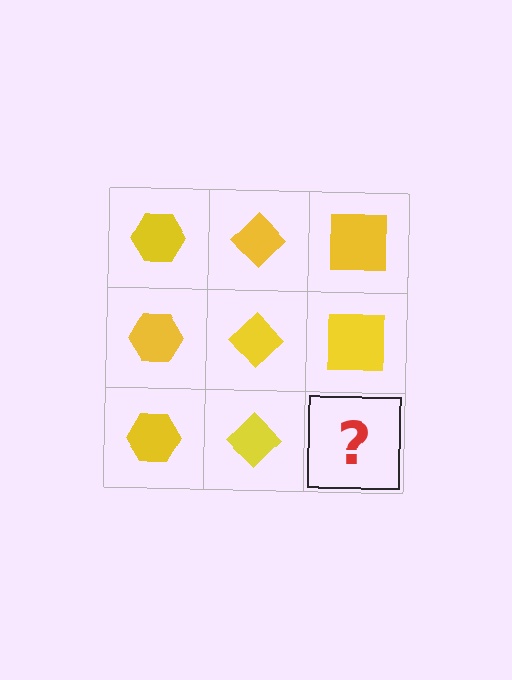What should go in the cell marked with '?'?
The missing cell should contain a yellow square.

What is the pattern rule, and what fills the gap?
The rule is that each column has a consistent shape. The gap should be filled with a yellow square.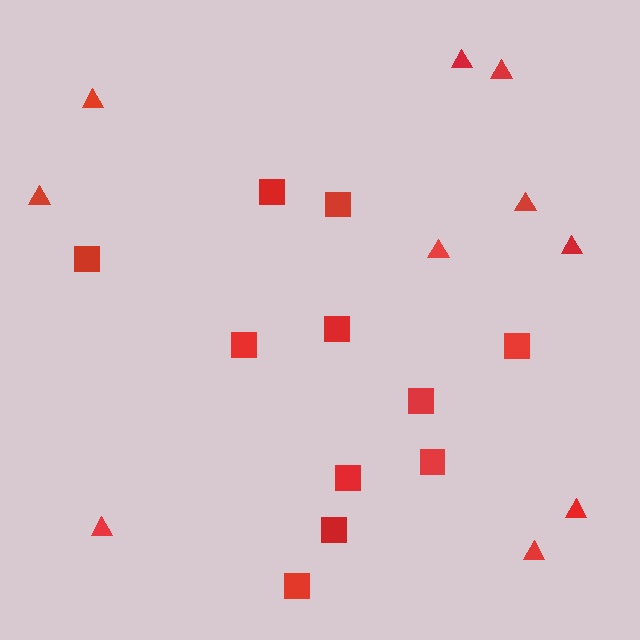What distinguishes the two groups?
There are 2 groups: one group of squares (11) and one group of triangles (10).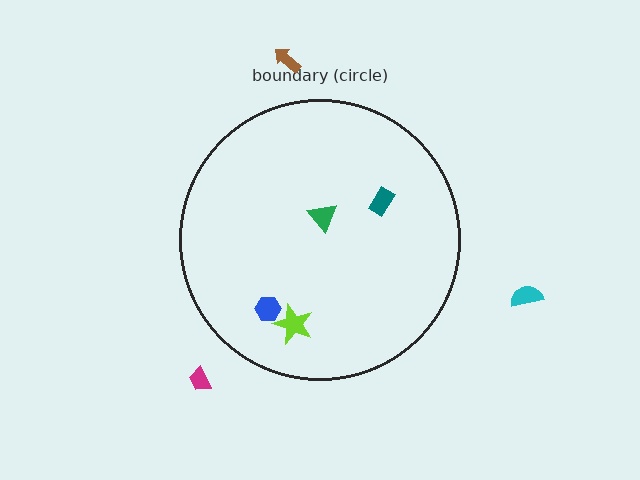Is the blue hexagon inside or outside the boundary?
Inside.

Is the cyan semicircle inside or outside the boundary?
Outside.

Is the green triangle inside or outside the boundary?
Inside.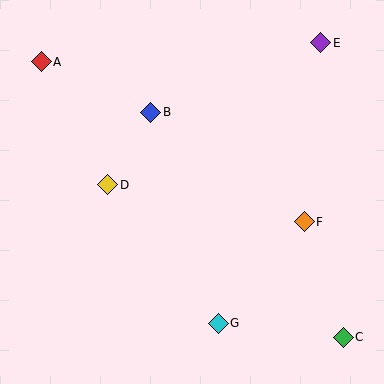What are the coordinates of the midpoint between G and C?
The midpoint between G and C is at (281, 330).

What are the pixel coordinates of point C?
Point C is at (343, 337).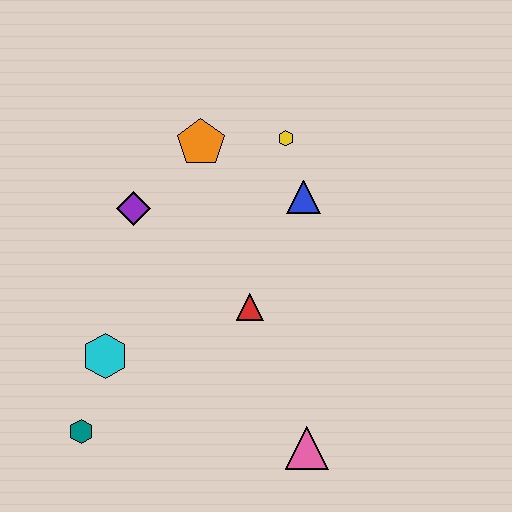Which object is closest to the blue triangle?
The yellow hexagon is closest to the blue triangle.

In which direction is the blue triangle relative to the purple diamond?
The blue triangle is to the right of the purple diamond.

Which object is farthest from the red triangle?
The teal hexagon is farthest from the red triangle.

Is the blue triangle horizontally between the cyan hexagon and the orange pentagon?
No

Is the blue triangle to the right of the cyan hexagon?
Yes